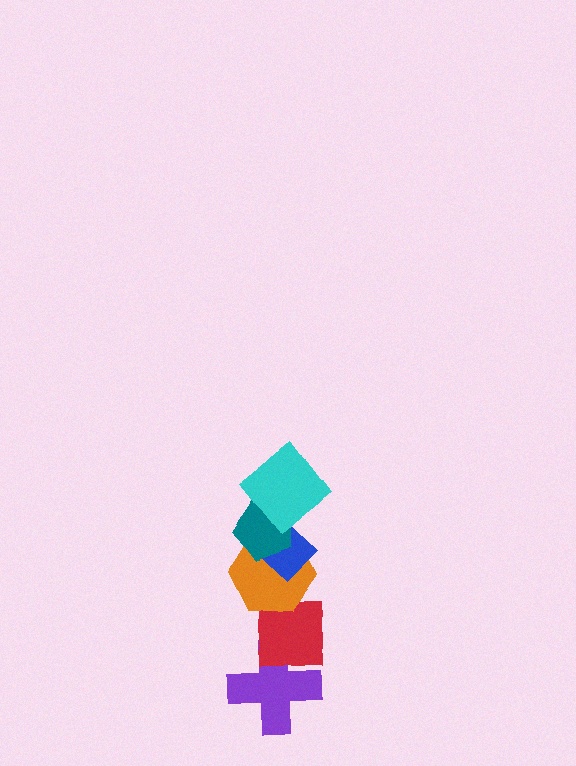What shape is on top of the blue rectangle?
The teal pentagon is on top of the blue rectangle.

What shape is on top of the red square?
The orange hexagon is on top of the red square.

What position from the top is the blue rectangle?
The blue rectangle is 3rd from the top.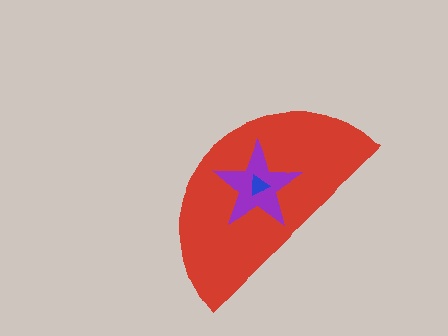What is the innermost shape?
The blue triangle.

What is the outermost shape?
The red semicircle.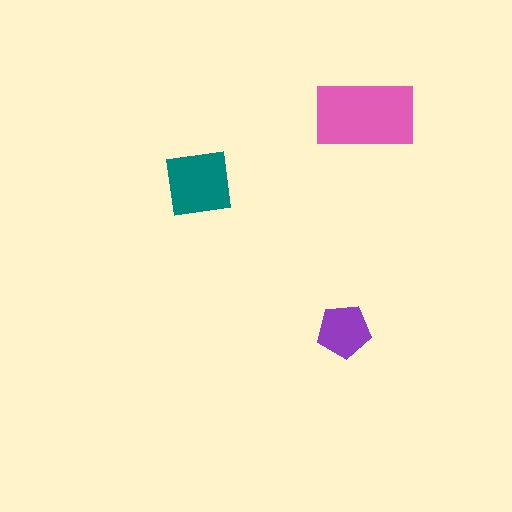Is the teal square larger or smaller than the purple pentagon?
Larger.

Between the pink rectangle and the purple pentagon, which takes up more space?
The pink rectangle.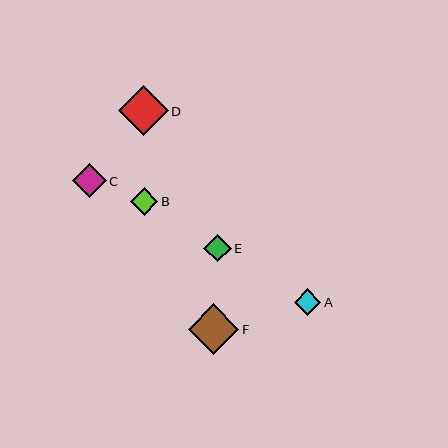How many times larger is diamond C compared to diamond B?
Diamond C is approximately 1.2 times the size of diamond B.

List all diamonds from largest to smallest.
From largest to smallest: F, D, C, B, E, A.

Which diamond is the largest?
Diamond F is the largest with a size of approximately 51 pixels.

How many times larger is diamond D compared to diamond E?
Diamond D is approximately 1.8 times the size of diamond E.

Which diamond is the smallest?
Diamond A is the smallest with a size of approximately 27 pixels.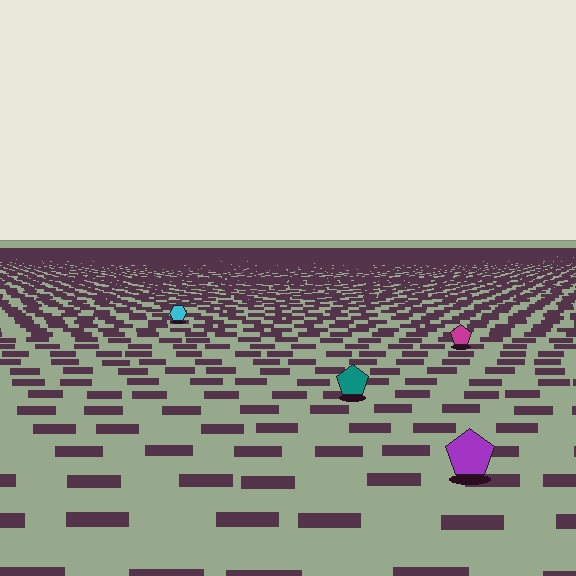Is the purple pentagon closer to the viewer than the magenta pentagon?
Yes. The purple pentagon is closer — you can tell from the texture gradient: the ground texture is coarser near it.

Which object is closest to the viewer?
The purple pentagon is closest. The texture marks near it are larger and more spread out.